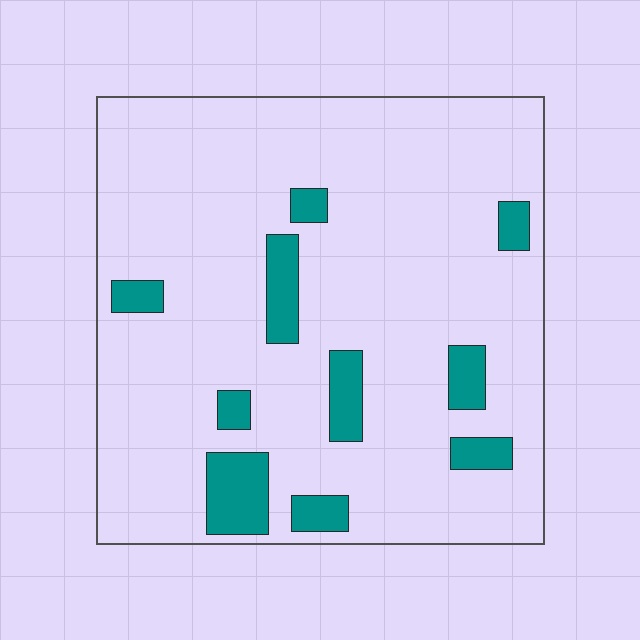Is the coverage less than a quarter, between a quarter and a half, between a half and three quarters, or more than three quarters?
Less than a quarter.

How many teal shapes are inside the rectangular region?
10.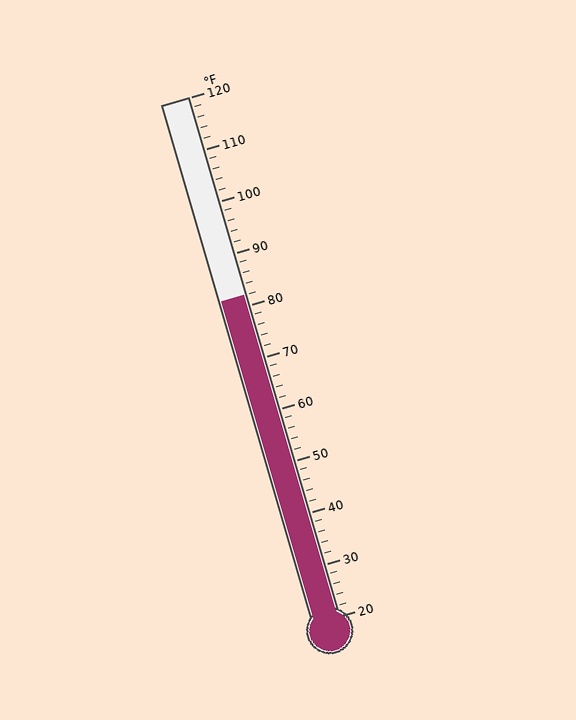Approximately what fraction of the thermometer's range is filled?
The thermometer is filled to approximately 60% of its range.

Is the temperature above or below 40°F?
The temperature is above 40°F.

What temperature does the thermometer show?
The thermometer shows approximately 82°F.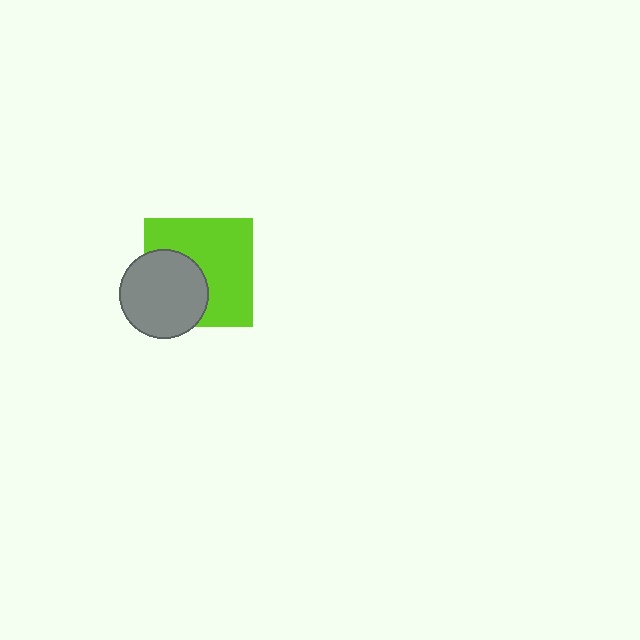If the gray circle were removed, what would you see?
You would see the complete lime square.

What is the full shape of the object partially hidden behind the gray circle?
The partially hidden object is a lime square.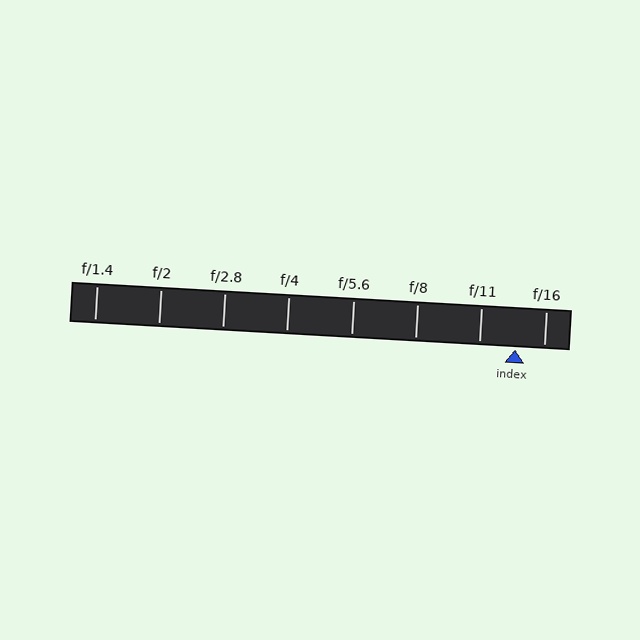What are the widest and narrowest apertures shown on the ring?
The widest aperture shown is f/1.4 and the narrowest is f/16.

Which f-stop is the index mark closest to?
The index mark is closest to f/16.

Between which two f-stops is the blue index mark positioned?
The index mark is between f/11 and f/16.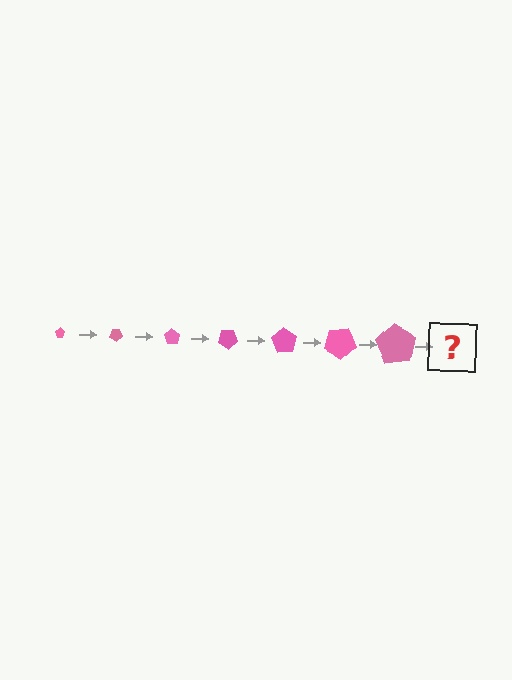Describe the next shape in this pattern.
It should be a pentagon, larger than the previous one and rotated 245 degrees from the start.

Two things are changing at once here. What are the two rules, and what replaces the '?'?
The two rules are that the pentagon grows larger each step and it rotates 35 degrees each step. The '?' should be a pentagon, larger than the previous one and rotated 245 degrees from the start.